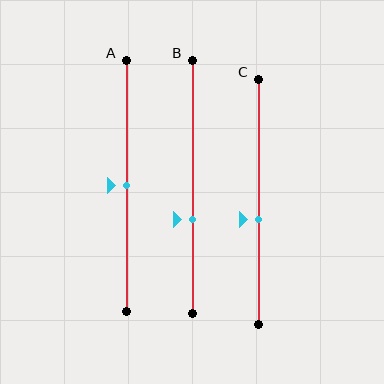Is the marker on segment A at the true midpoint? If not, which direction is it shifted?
Yes, the marker on segment A is at the true midpoint.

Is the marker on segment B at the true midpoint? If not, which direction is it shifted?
No, the marker on segment B is shifted downward by about 13% of the segment length.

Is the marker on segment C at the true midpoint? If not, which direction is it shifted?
No, the marker on segment C is shifted downward by about 7% of the segment length.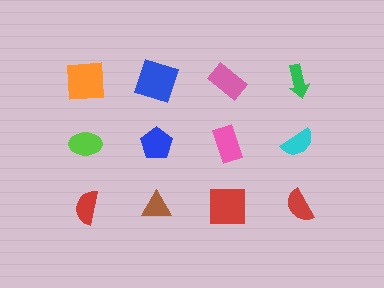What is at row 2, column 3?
A pink rectangle.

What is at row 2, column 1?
A lime ellipse.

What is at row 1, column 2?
A blue square.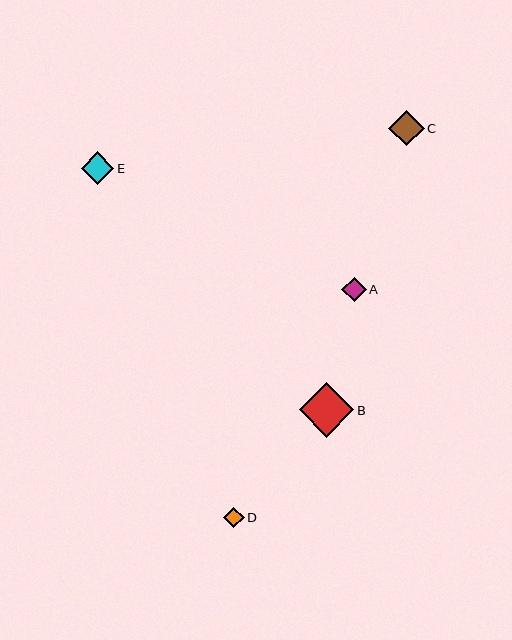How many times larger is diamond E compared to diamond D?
Diamond E is approximately 1.6 times the size of diamond D.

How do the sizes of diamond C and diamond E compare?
Diamond C and diamond E are approximately the same size.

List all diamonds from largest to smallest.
From largest to smallest: B, C, E, A, D.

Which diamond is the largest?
Diamond B is the largest with a size of approximately 55 pixels.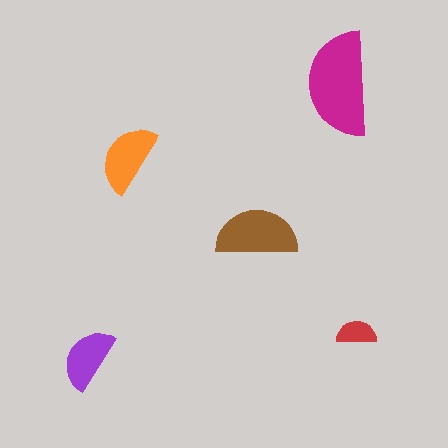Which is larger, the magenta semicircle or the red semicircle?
The magenta one.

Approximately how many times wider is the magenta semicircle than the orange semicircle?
About 1.5 times wider.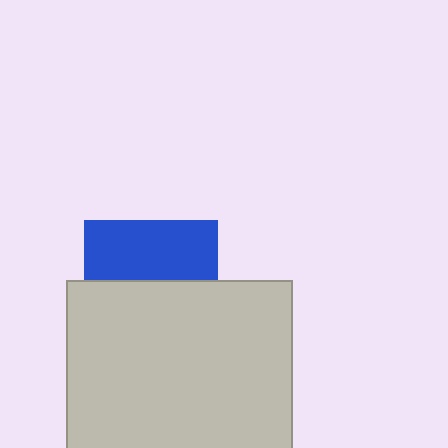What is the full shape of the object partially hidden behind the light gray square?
The partially hidden object is a blue square.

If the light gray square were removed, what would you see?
You would see the complete blue square.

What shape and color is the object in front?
The object in front is a light gray square.